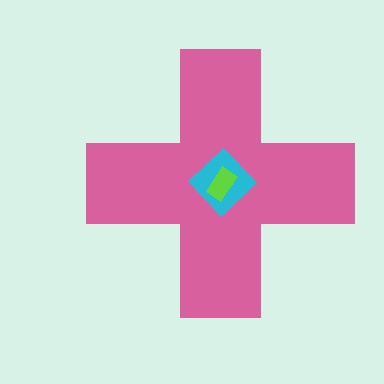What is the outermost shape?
The pink cross.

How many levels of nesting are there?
3.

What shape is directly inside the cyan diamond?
The lime rectangle.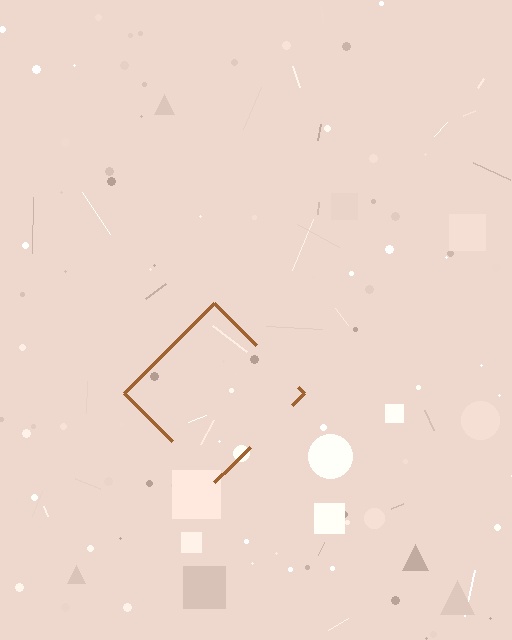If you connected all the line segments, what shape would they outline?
They would outline a diamond.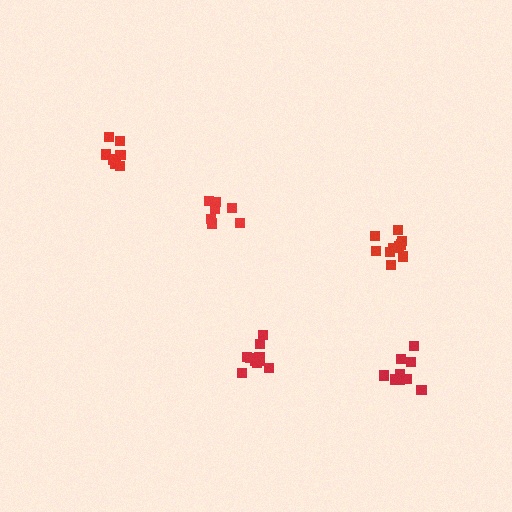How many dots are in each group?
Group 1: 7 dots, Group 2: 10 dots, Group 3: 7 dots, Group 4: 10 dots, Group 5: 9 dots (43 total).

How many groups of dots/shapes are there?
There are 5 groups.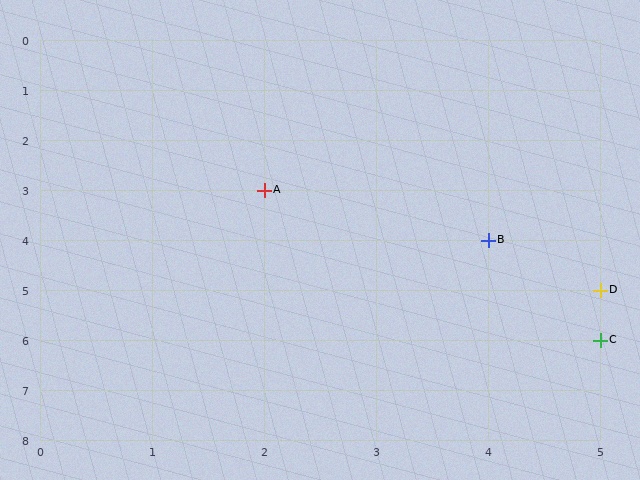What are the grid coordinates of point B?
Point B is at grid coordinates (4, 4).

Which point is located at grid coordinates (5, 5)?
Point D is at (5, 5).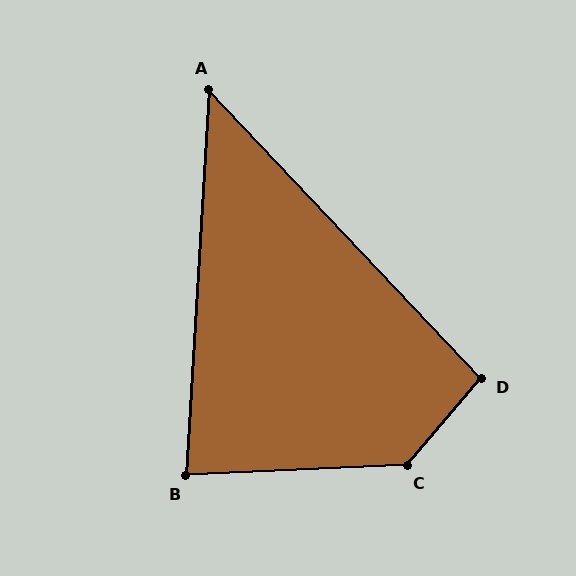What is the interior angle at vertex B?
Approximately 84 degrees (acute).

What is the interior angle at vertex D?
Approximately 96 degrees (obtuse).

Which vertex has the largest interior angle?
C, at approximately 133 degrees.